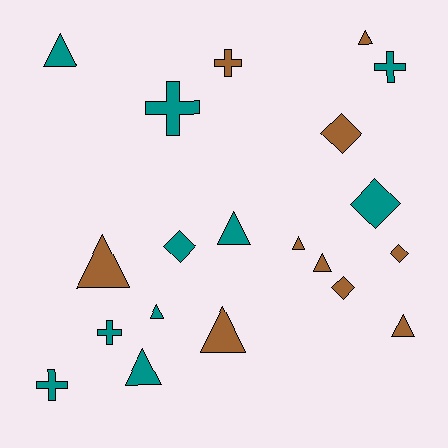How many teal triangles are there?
There are 4 teal triangles.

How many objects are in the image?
There are 20 objects.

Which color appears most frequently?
Teal, with 10 objects.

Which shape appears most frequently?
Triangle, with 10 objects.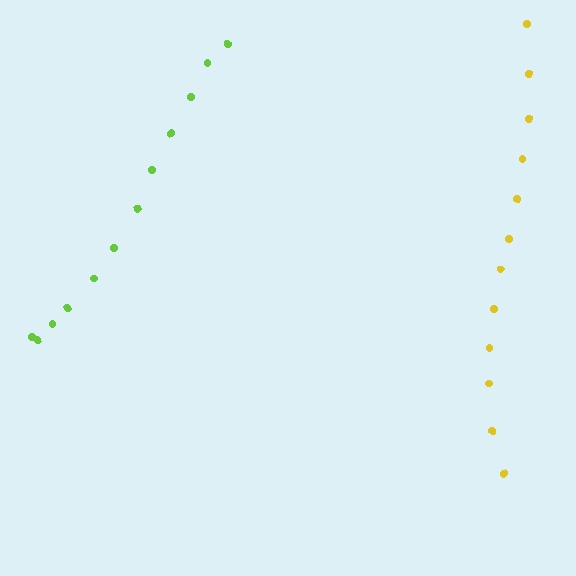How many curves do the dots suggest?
There are 2 distinct paths.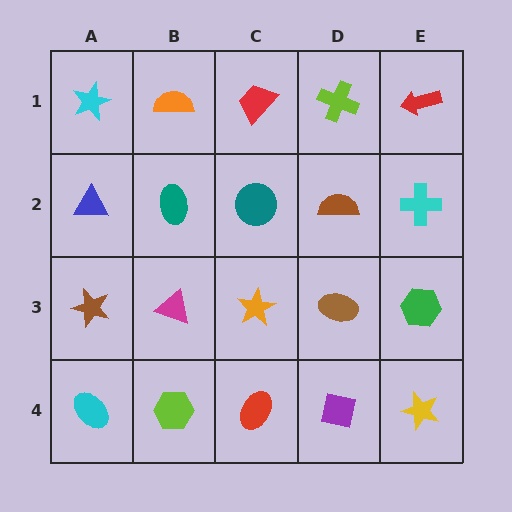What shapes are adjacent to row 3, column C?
A teal circle (row 2, column C), a red ellipse (row 4, column C), a magenta triangle (row 3, column B), a brown ellipse (row 3, column D).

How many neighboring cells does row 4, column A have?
2.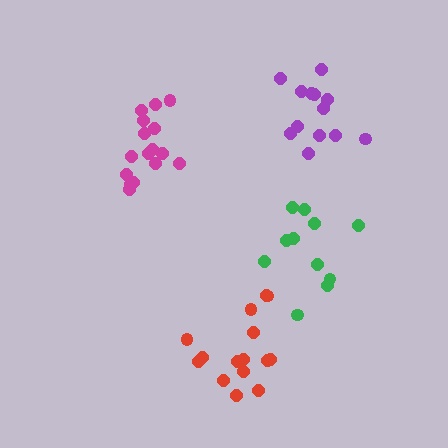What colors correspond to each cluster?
The clusters are colored: magenta, purple, green, red.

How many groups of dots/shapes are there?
There are 4 groups.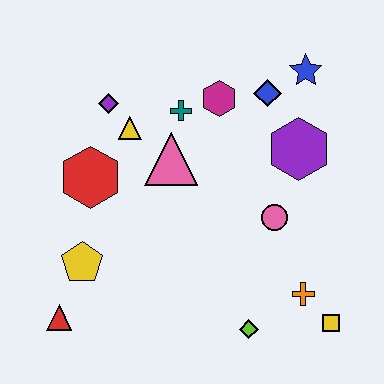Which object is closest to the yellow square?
The orange cross is closest to the yellow square.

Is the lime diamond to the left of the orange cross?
Yes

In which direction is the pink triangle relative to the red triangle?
The pink triangle is above the red triangle.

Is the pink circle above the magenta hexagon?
No